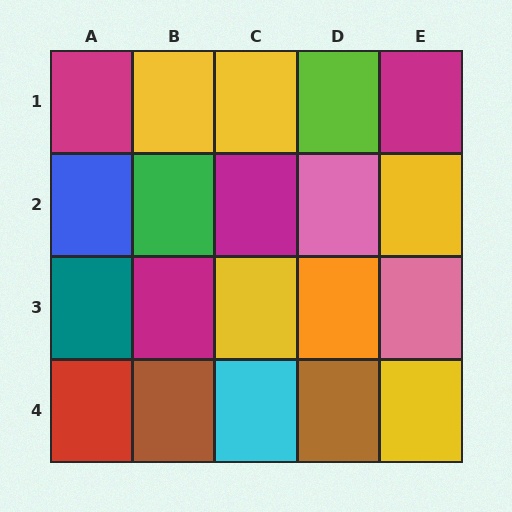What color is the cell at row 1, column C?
Yellow.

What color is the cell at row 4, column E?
Yellow.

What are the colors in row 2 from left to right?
Blue, green, magenta, pink, yellow.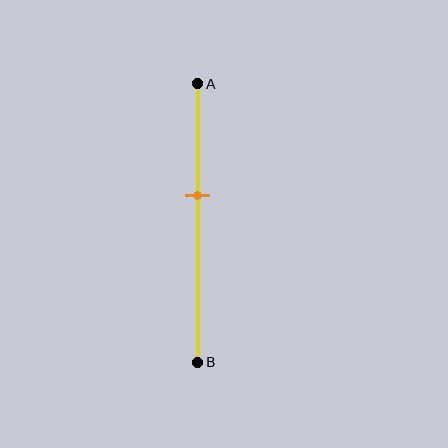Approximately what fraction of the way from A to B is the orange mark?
The orange mark is approximately 40% of the way from A to B.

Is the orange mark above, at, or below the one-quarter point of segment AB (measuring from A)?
The orange mark is below the one-quarter point of segment AB.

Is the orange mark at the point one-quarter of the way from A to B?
No, the mark is at about 40% from A, not at the 25% one-quarter point.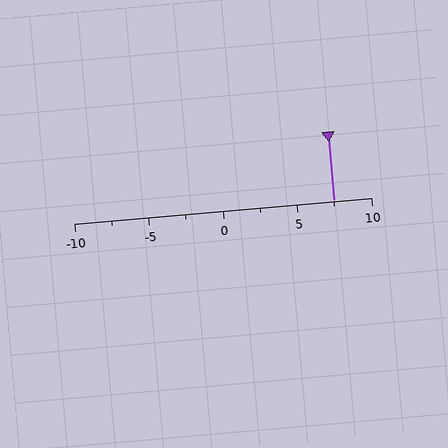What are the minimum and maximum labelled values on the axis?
The axis runs from -10 to 10.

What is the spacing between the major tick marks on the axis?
The major ticks are spaced 5 apart.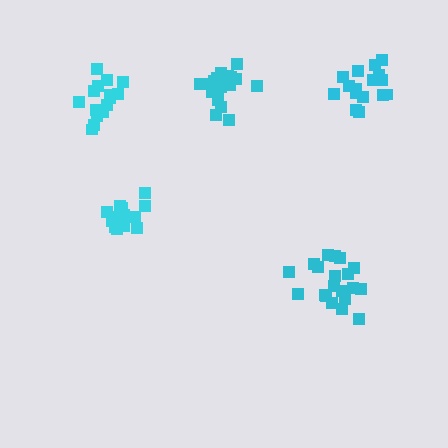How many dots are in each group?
Group 1: 20 dots, Group 2: 15 dots, Group 3: 18 dots, Group 4: 15 dots, Group 5: 16 dots (84 total).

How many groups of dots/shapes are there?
There are 5 groups.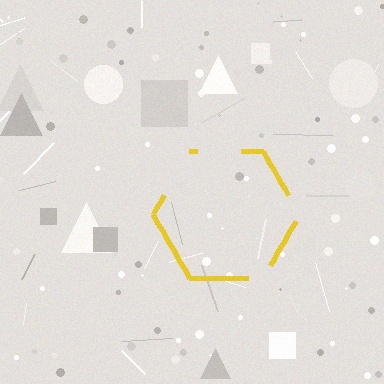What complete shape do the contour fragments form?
The contour fragments form a hexagon.